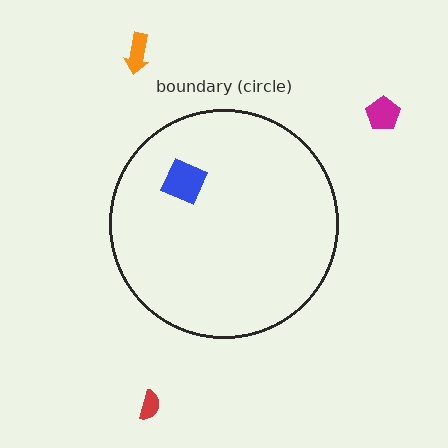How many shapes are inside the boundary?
1 inside, 3 outside.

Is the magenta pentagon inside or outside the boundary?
Outside.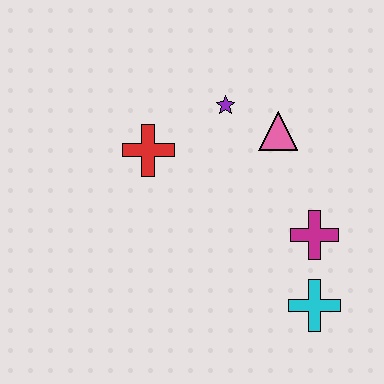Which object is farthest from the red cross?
The cyan cross is farthest from the red cross.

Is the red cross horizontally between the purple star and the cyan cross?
No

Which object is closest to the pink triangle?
The purple star is closest to the pink triangle.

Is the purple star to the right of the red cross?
Yes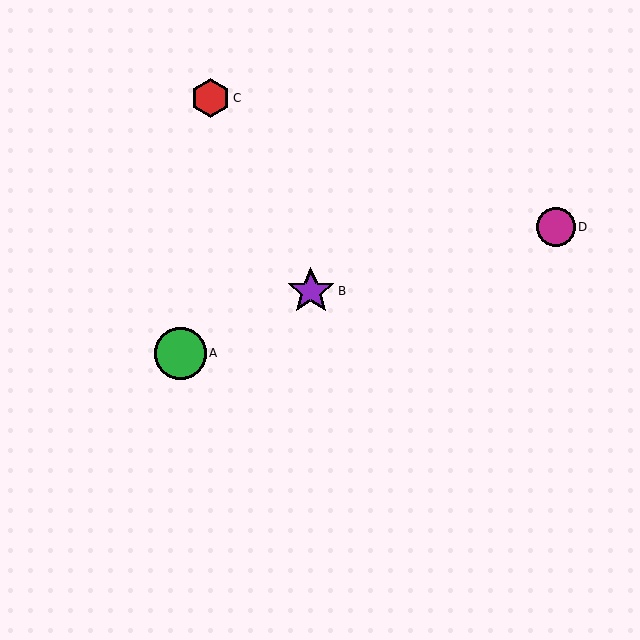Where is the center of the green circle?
The center of the green circle is at (180, 353).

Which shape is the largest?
The green circle (labeled A) is the largest.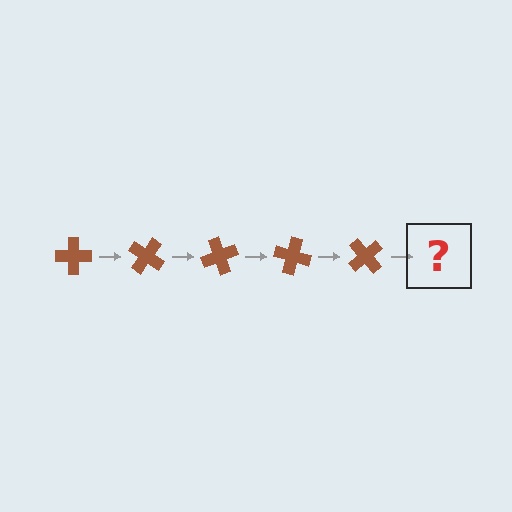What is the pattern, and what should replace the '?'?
The pattern is that the cross rotates 35 degrees each step. The '?' should be a brown cross rotated 175 degrees.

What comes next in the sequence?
The next element should be a brown cross rotated 175 degrees.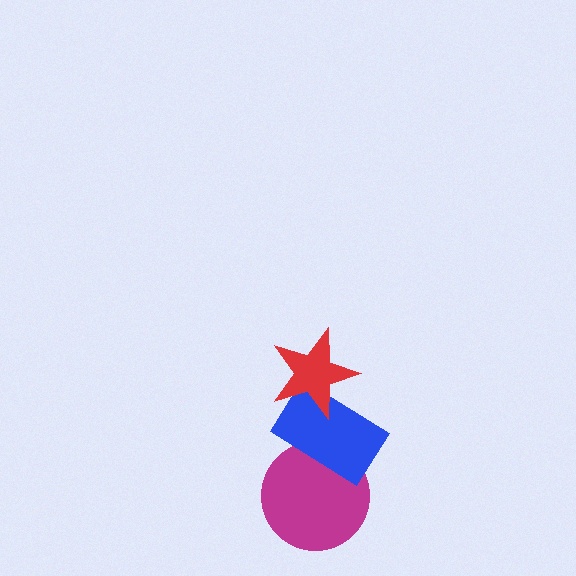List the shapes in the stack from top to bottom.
From top to bottom: the red star, the blue rectangle, the magenta circle.